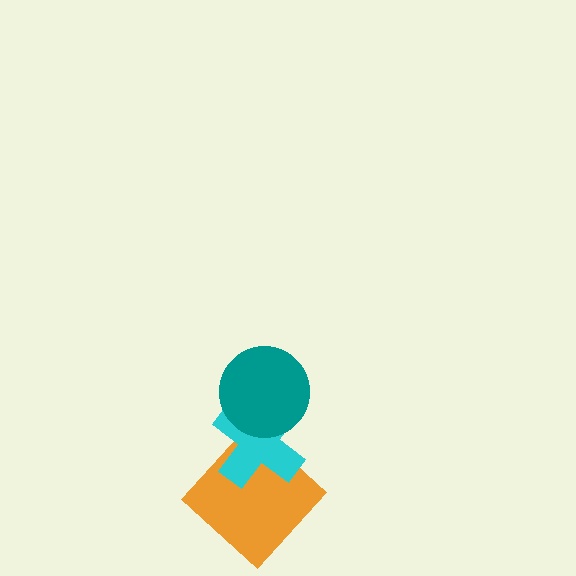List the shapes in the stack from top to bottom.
From top to bottom: the teal circle, the cyan cross, the orange diamond.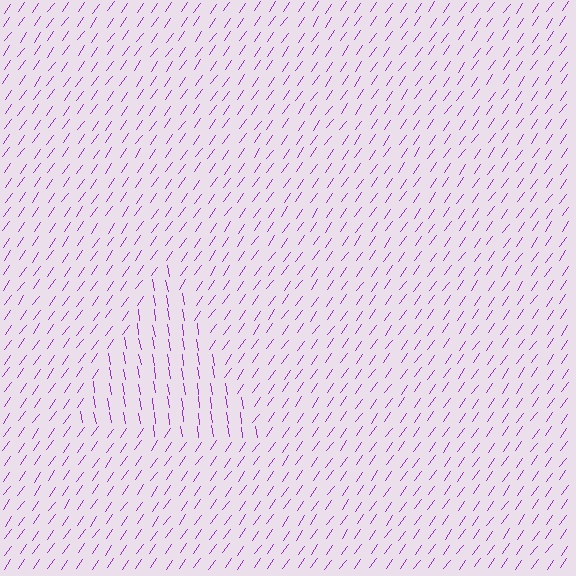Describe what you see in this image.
The image is filled with small purple line segments. A triangle region in the image has lines oriented differently from the surrounding lines, creating a visible texture boundary.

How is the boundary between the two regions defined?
The boundary is defined purely by a change in line orientation (approximately 45 degrees difference). All lines are the same color and thickness.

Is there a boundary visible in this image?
Yes, there is a texture boundary formed by a change in line orientation.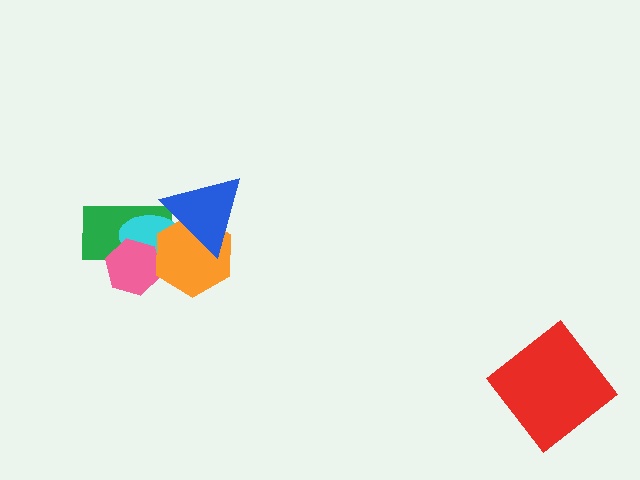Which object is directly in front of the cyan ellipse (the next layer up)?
The pink hexagon is directly in front of the cyan ellipse.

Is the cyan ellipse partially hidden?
Yes, it is partially covered by another shape.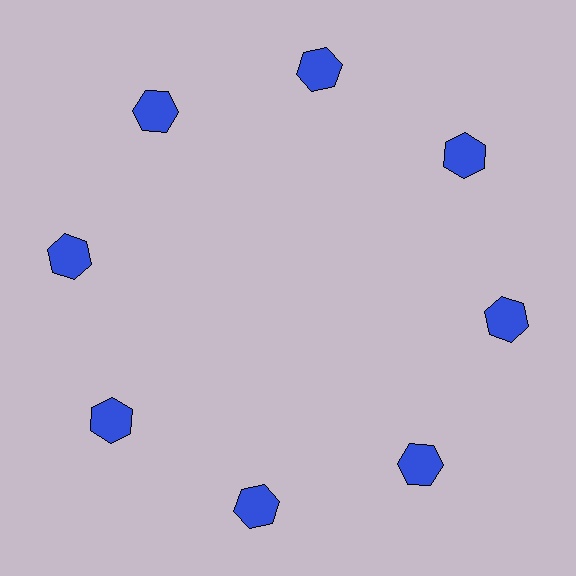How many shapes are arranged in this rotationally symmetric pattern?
There are 8 shapes, arranged in 8 groups of 1.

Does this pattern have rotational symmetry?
Yes, this pattern has 8-fold rotational symmetry. It looks the same after rotating 45 degrees around the center.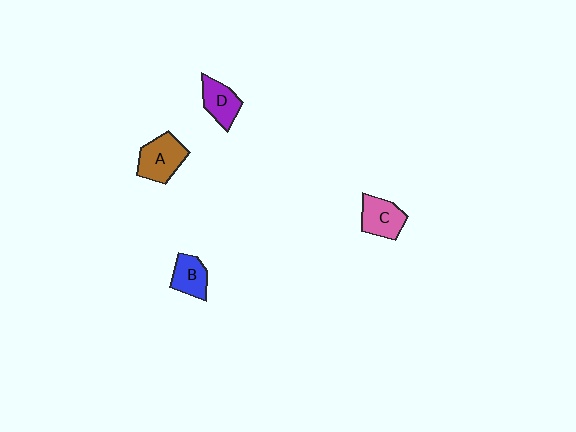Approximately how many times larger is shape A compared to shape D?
Approximately 1.3 times.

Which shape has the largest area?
Shape A (brown).